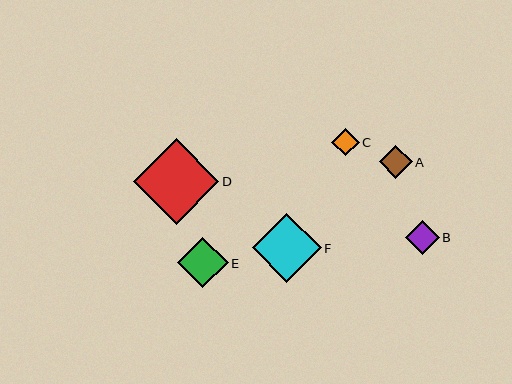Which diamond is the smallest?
Diamond C is the smallest with a size of approximately 28 pixels.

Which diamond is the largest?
Diamond D is the largest with a size of approximately 86 pixels.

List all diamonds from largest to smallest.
From largest to smallest: D, F, E, B, A, C.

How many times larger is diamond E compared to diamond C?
Diamond E is approximately 1.8 times the size of diamond C.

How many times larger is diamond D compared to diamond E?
Diamond D is approximately 1.7 times the size of diamond E.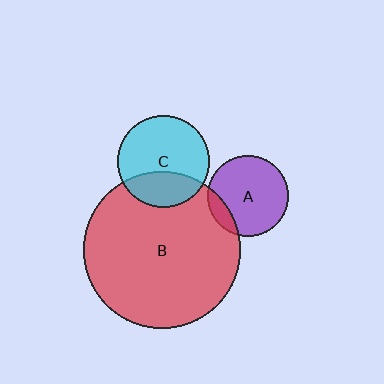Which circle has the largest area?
Circle B (red).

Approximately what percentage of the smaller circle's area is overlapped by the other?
Approximately 30%.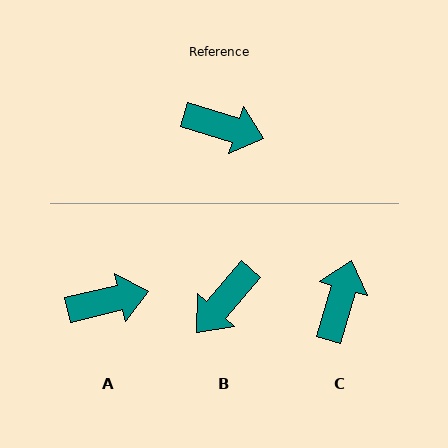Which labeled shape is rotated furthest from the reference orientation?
B, about 114 degrees away.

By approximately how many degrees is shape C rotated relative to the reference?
Approximately 90 degrees counter-clockwise.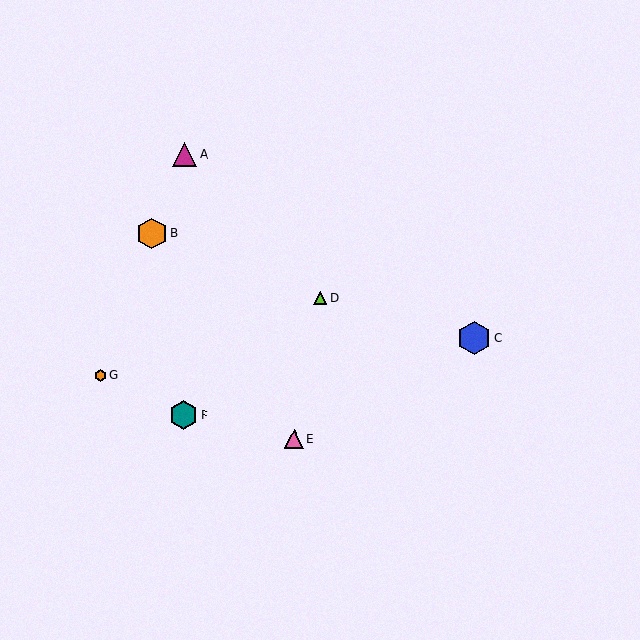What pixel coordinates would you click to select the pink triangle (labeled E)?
Click at (294, 438) to select the pink triangle E.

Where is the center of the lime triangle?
The center of the lime triangle is at (321, 298).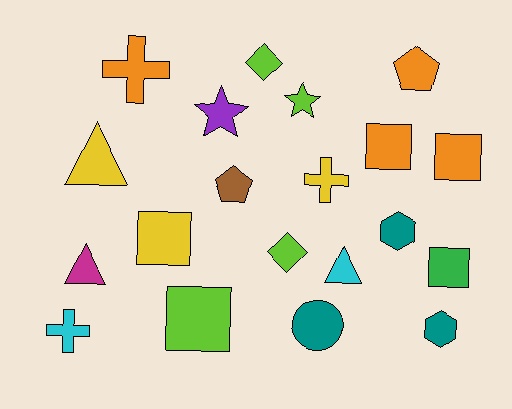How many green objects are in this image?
There is 1 green object.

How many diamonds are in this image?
There are 2 diamonds.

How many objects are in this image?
There are 20 objects.